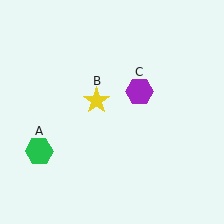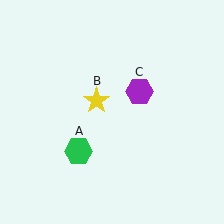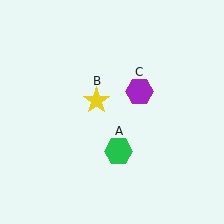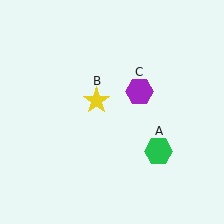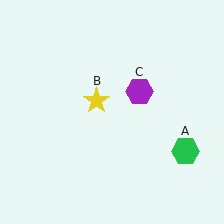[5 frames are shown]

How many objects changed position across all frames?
1 object changed position: green hexagon (object A).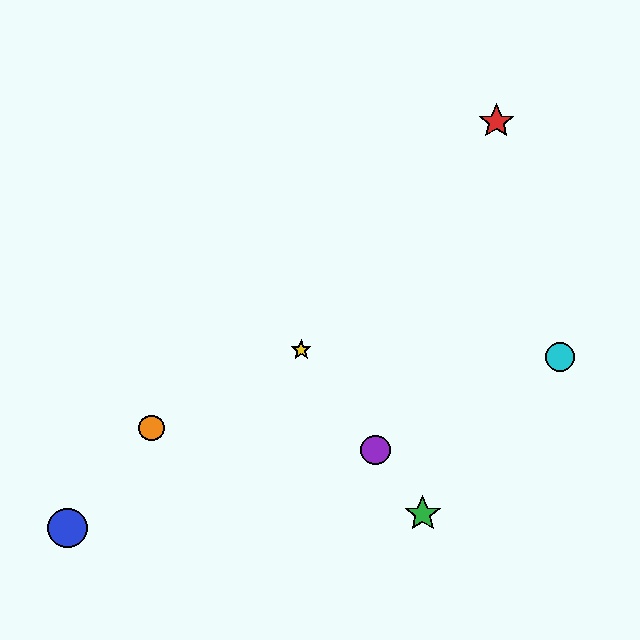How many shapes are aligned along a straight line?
3 shapes (the green star, the yellow star, the purple circle) are aligned along a straight line.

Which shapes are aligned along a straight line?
The green star, the yellow star, the purple circle are aligned along a straight line.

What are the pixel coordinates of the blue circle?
The blue circle is at (67, 528).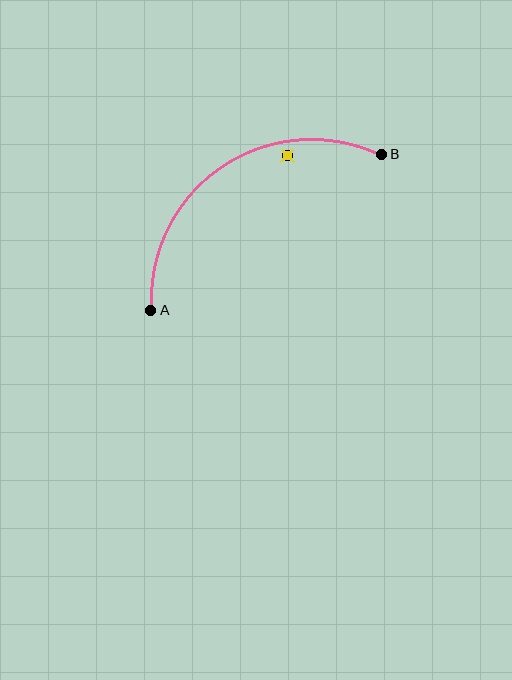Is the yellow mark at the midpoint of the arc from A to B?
No — the yellow mark does not lie on the arc at all. It sits slightly inside the curve.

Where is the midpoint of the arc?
The arc midpoint is the point on the curve farthest from the straight line joining A and B. It sits above and to the left of that line.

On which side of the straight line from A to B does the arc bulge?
The arc bulges above and to the left of the straight line connecting A and B.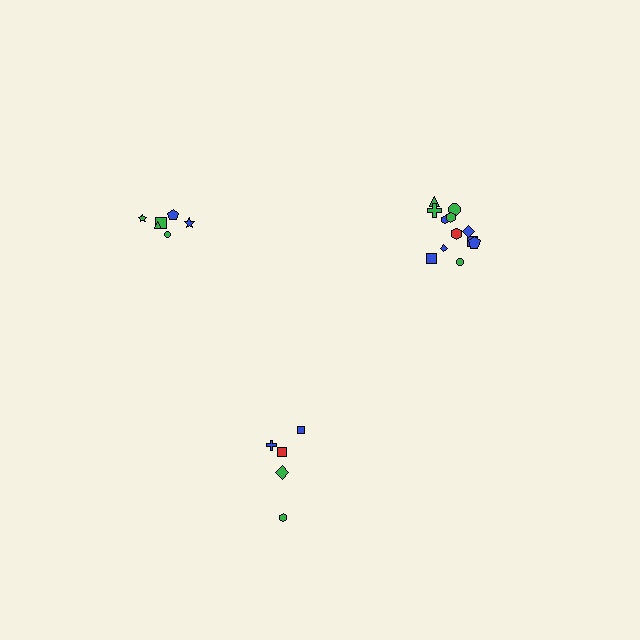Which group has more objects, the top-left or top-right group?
The top-right group.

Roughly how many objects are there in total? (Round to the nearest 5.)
Roughly 25 objects in total.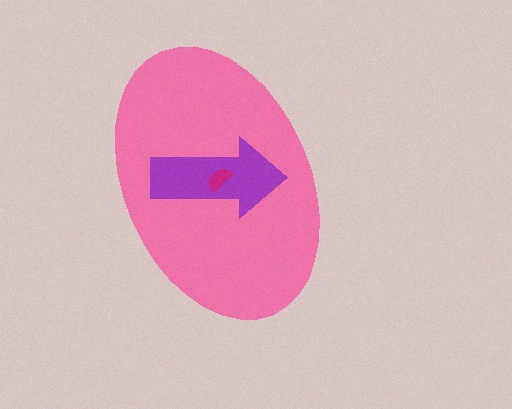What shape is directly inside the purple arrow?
The magenta semicircle.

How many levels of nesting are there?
3.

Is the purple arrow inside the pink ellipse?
Yes.